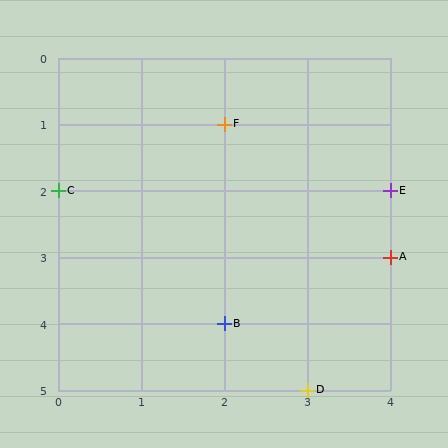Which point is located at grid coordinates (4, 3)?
Point A is at (4, 3).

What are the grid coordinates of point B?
Point B is at grid coordinates (2, 4).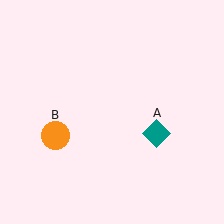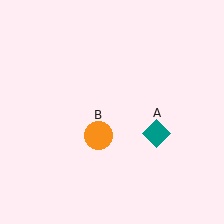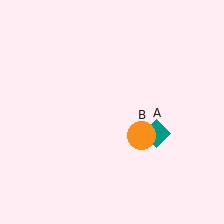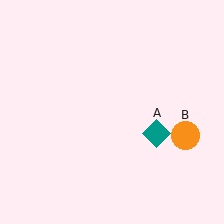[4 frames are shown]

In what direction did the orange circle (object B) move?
The orange circle (object B) moved right.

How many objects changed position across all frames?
1 object changed position: orange circle (object B).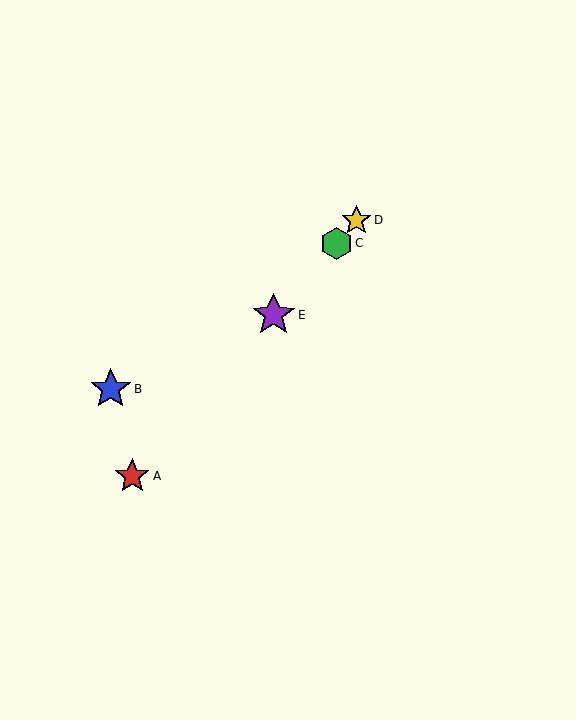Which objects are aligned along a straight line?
Objects A, C, D, E are aligned along a straight line.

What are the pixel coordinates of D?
Object D is at (356, 220).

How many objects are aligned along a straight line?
4 objects (A, C, D, E) are aligned along a straight line.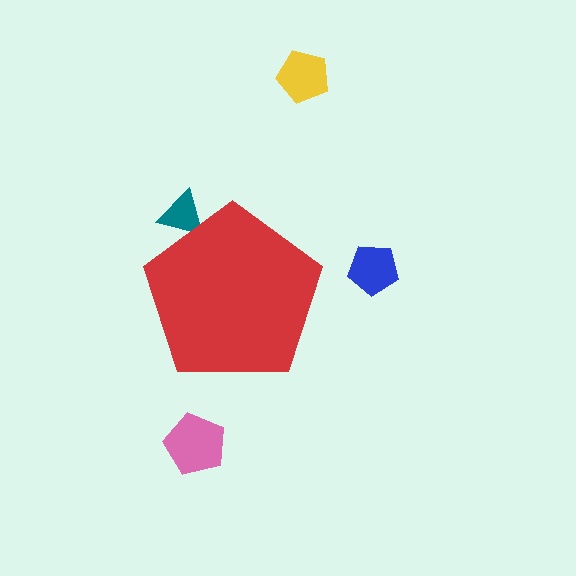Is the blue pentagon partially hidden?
No, the blue pentagon is fully visible.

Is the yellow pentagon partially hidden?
No, the yellow pentagon is fully visible.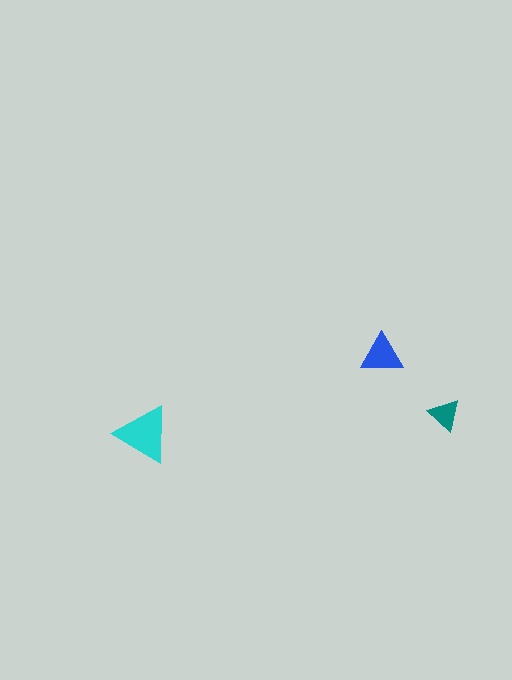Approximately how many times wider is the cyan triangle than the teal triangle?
About 2 times wider.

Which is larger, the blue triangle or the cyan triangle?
The cyan one.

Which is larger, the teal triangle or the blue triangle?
The blue one.